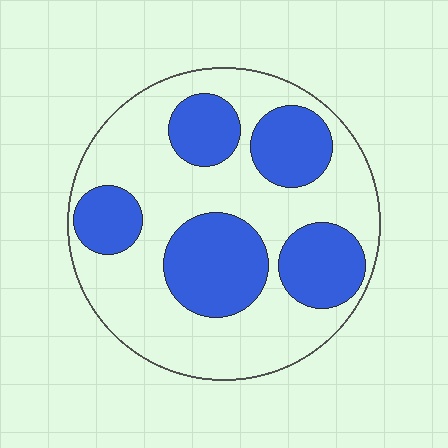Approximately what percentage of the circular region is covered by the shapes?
Approximately 35%.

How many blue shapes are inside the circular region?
5.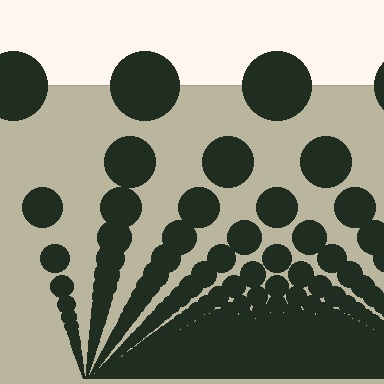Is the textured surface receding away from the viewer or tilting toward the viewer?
The surface appears to tilt toward the viewer. Texture elements get larger and sparser toward the top.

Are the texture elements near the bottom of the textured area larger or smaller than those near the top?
Smaller. The gradient is inverted — elements near the bottom are smaller and denser.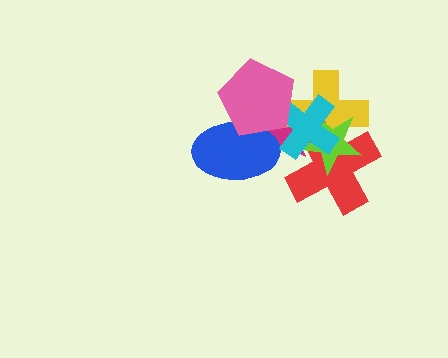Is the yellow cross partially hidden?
Yes, it is partially covered by another shape.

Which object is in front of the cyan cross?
The pink pentagon is in front of the cyan cross.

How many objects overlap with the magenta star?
6 objects overlap with the magenta star.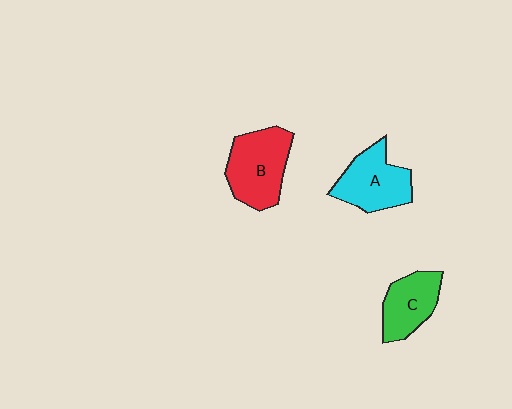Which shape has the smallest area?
Shape C (green).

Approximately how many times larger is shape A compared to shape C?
Approximately 1.2 times.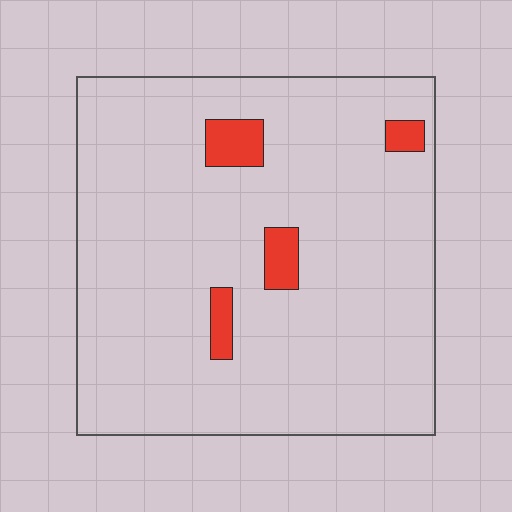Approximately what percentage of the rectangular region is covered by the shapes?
Approximately 5%.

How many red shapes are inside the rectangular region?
4.